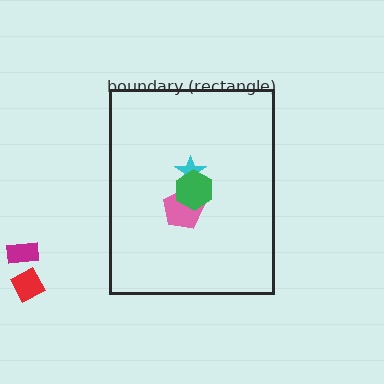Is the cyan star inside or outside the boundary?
Inside.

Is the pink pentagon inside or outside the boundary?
Inside.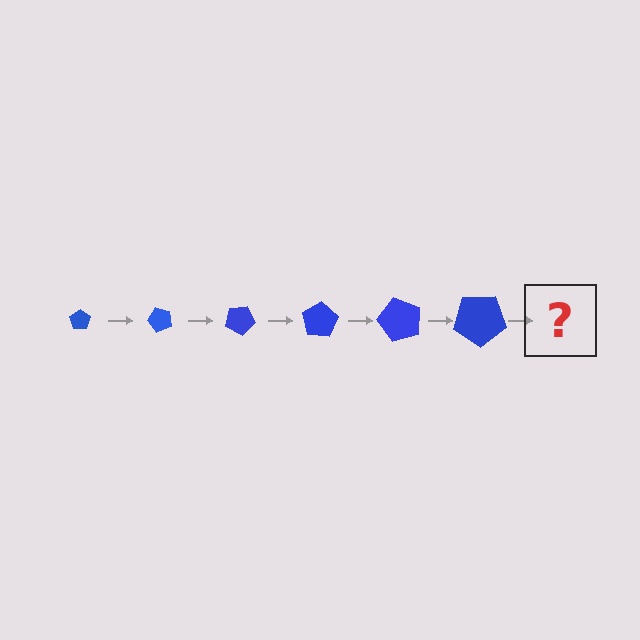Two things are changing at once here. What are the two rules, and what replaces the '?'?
The two rules are that the pentagon grows larger each step and it rotates 50 degrees each step. The '?' should be a pentagon, larger than the previous one and rotated 300 degrees from the start.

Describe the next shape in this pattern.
It should be a pentagon, larger than the previous one and rotated 300 degrees from the start.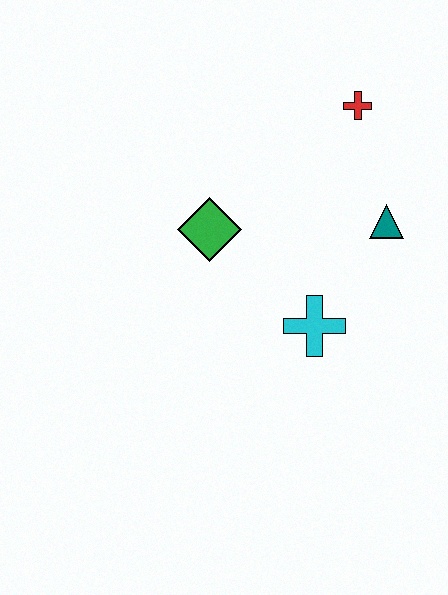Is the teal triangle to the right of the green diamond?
Yes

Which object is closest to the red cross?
The teal triangle is closest to the red cross.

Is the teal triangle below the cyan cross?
No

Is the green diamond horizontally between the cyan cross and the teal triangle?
No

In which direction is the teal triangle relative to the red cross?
The teal triangle is below the red cross.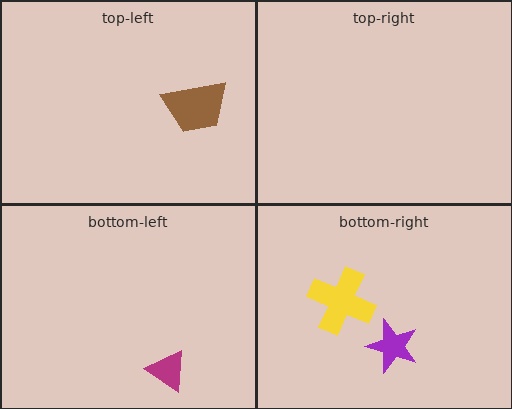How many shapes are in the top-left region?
1.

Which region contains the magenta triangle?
The bottom-left region.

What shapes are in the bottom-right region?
The yellow cross, the purple star.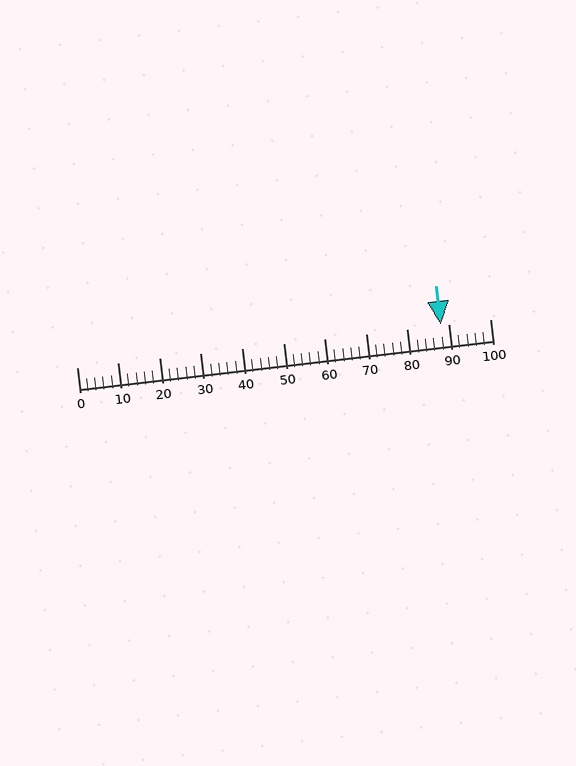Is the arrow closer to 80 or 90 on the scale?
The arrow is closer to 90.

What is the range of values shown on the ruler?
The ruler shows values from 0 to 100.